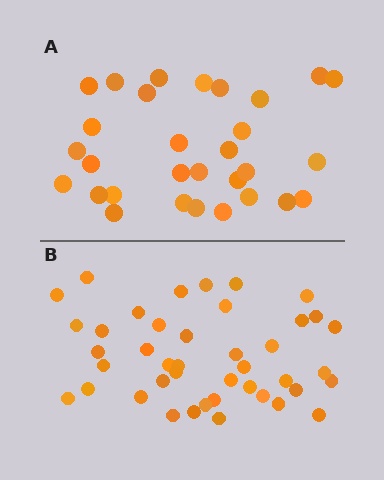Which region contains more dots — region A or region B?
Region B (the bottom region) has more dots.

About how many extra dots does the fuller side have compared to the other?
Region B has roughly 12 or so more dots than region A.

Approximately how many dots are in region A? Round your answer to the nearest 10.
About 30 dots.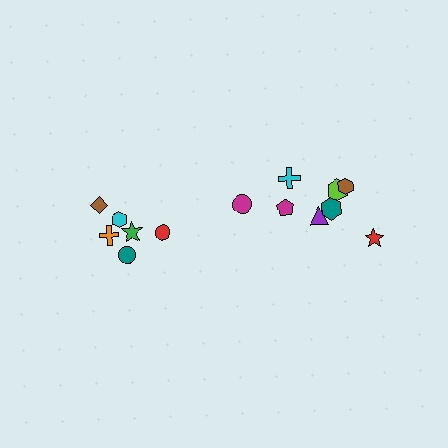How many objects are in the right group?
There are 8 objects.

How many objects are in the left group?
There are 6 objects.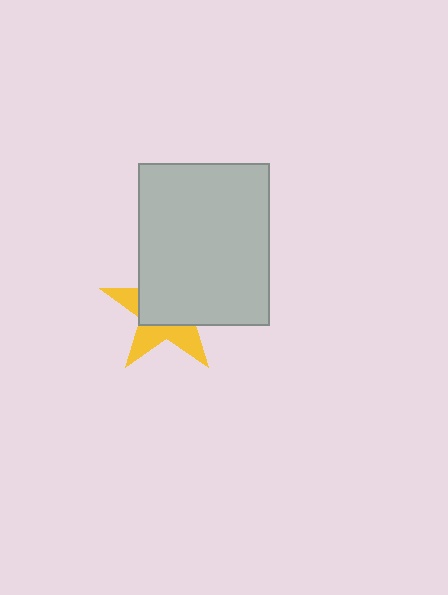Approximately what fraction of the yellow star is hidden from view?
Roughly 60% of the yellow star is hidden behind the light gray rectangle.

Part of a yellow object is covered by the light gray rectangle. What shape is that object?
It is a star.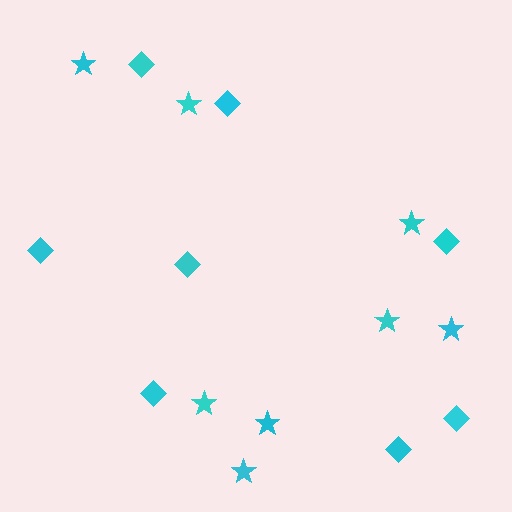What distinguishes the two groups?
There are 2 groups: one group of diamonds (8) and one group of stars (8).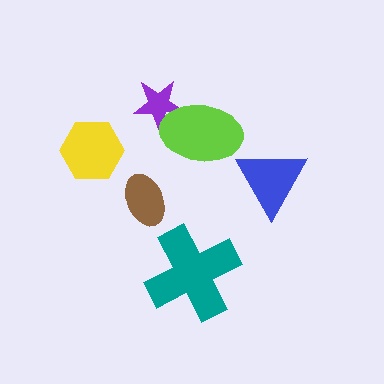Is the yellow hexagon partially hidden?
No, no other shape covers it.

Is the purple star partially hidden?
Yes, it is partially covered by another shape.